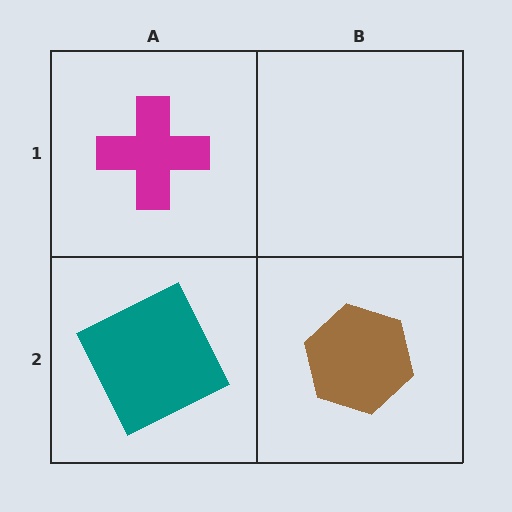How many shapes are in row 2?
2 shapes.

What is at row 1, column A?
A magenta cross.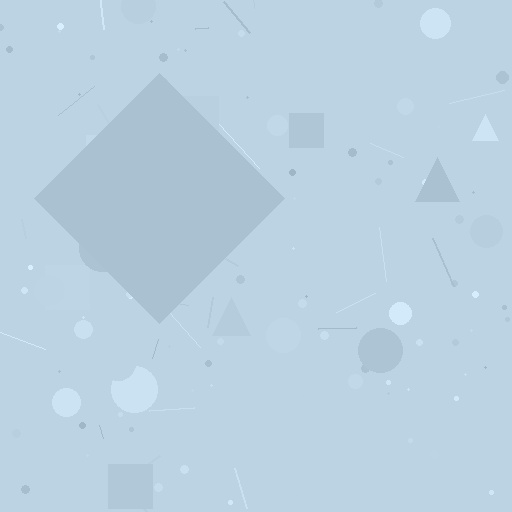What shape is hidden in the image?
A diamond is hidden in the image.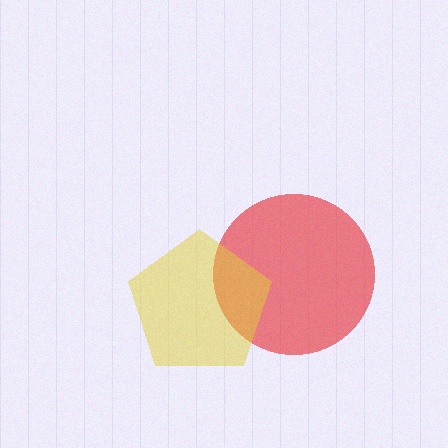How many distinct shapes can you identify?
There are 2 distinct shapes: a red circle, a yellow pentagon.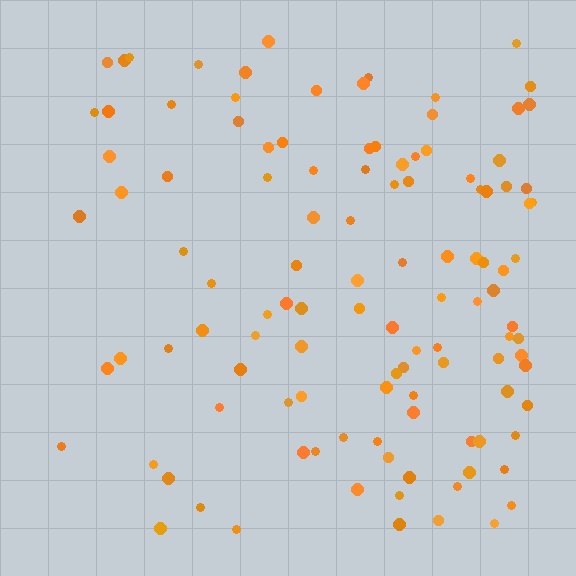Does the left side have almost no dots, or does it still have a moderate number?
Still a moderate number, just noticeably fewer than the right.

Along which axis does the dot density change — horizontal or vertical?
Horizontal.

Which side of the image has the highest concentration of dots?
The right.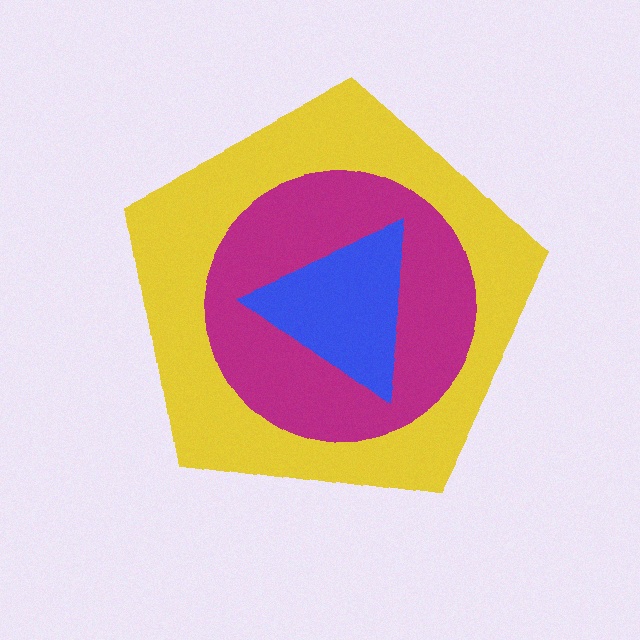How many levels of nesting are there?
3.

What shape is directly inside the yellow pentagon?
The magenta circle.